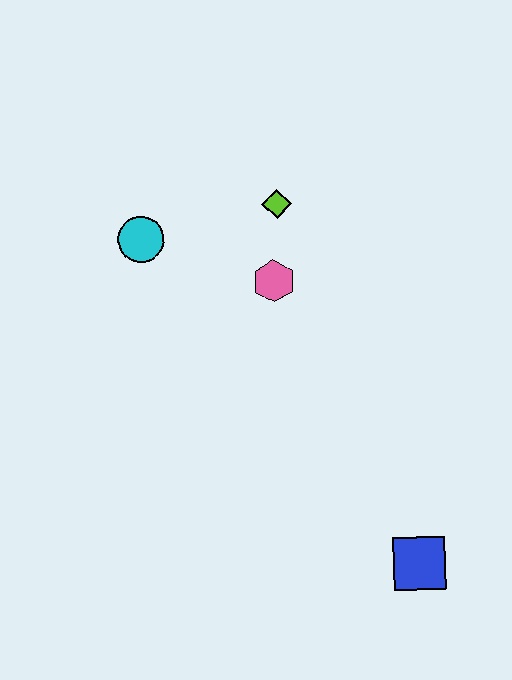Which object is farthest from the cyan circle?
The blue square is farthest from the cyan circle.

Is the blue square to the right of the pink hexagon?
Yes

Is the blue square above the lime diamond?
No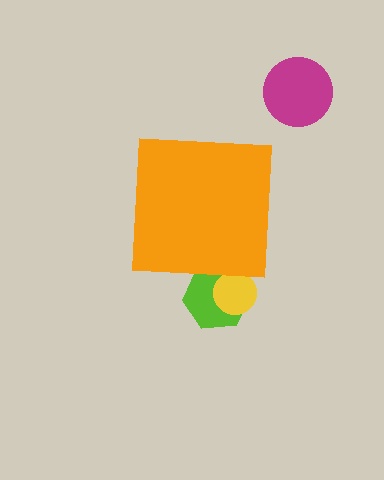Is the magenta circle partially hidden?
No, the magenta circle is fully visible.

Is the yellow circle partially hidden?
Yes, the yellow circle is partially hidden behind the orange square.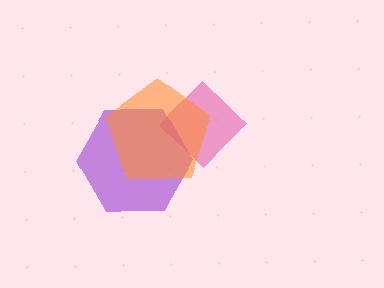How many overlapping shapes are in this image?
There are 3 overlapping shapes in the image.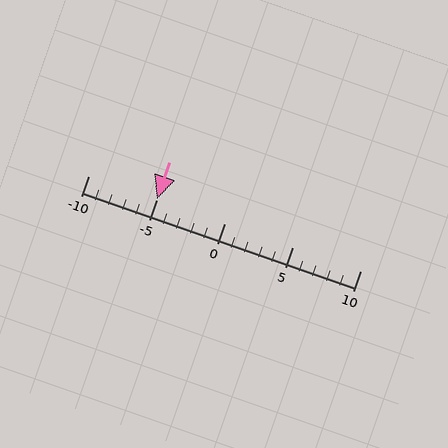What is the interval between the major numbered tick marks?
The major tick marks are spaced 5 units apart.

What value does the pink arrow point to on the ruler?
The pink arrow points to approximately -5.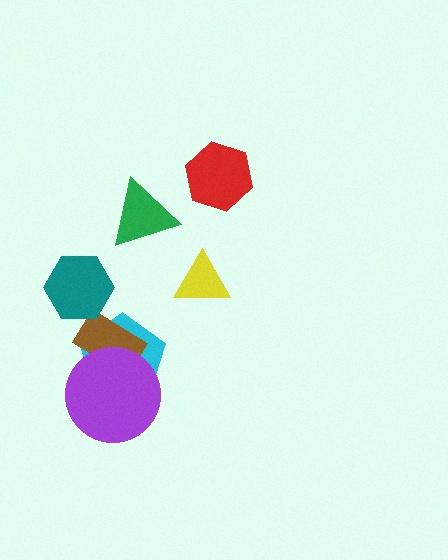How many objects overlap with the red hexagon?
0 objects overlap with the red hexagon.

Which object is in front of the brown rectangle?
The purple circle is in front of the brown rectangle.